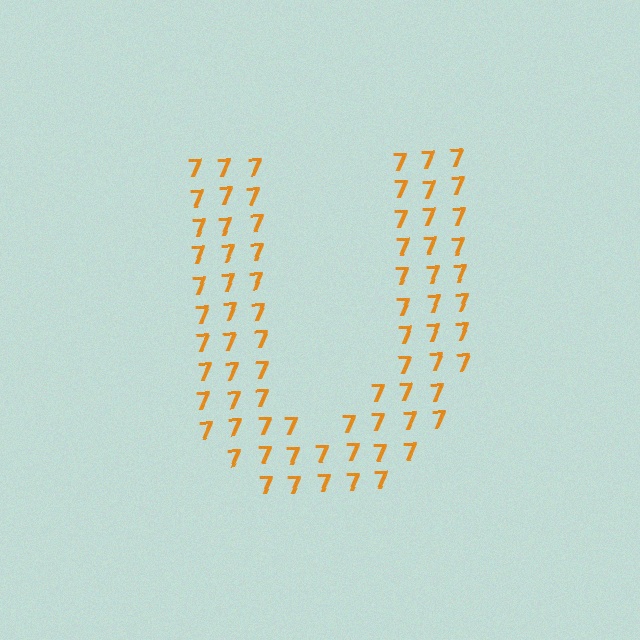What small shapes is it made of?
It is made of small digit 7's.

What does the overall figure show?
The overall figure shows the letter U.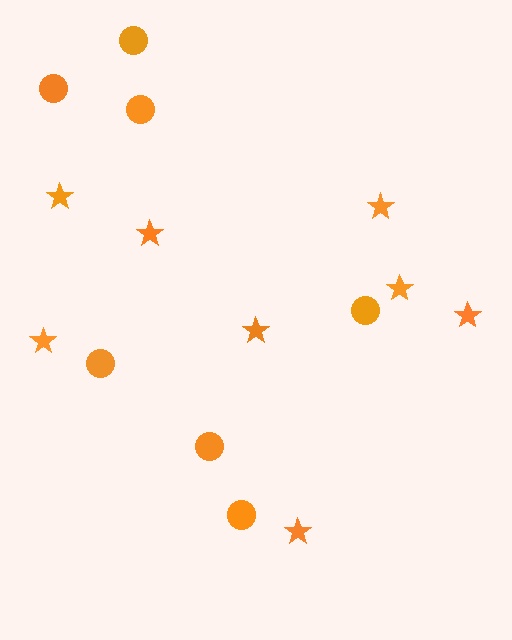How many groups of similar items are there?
There are 2 groups: one group of stars (8) and one group of circles (7).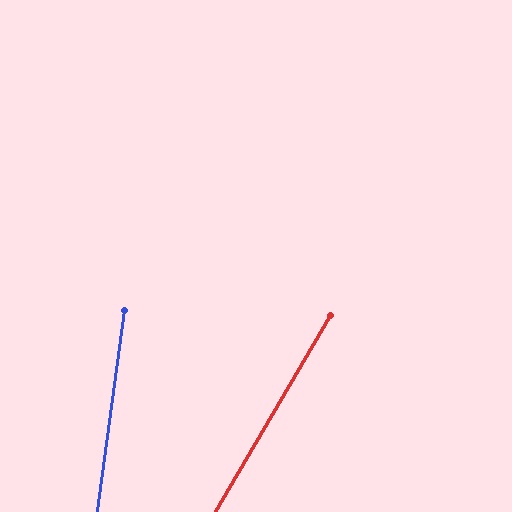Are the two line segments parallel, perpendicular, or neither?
Neither parallel nor perpendicular — they differ by about 23°.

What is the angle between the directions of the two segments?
Approximately 23 degrees.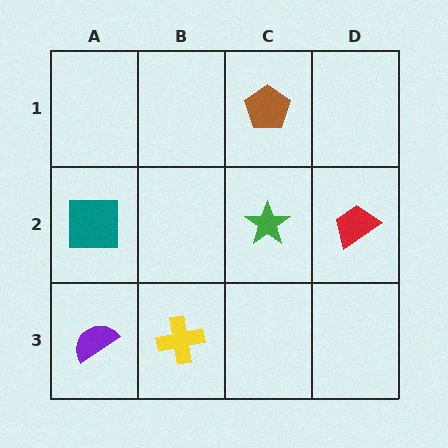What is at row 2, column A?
A teal square.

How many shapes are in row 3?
2 shapes.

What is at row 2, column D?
A red trapezoid.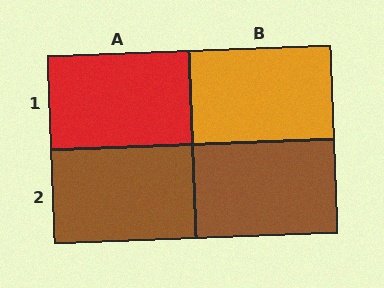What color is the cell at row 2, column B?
Brown.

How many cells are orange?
1 cell is orange.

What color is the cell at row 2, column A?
Brown.